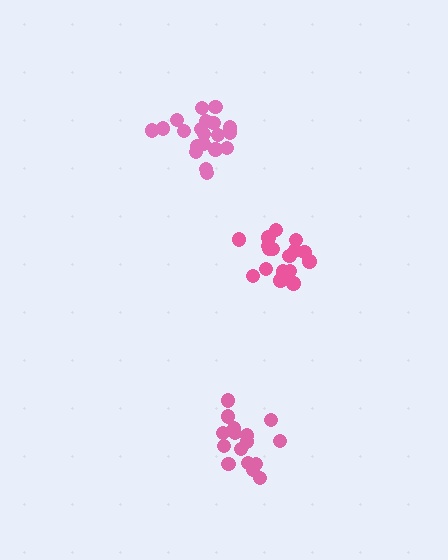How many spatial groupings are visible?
There are 3 spatial groupings.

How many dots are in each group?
Group 1: 18 dots, Group 2: 20 dots, Group 3: 16 dots (54 total).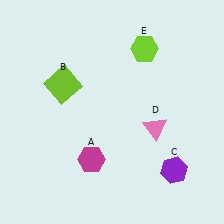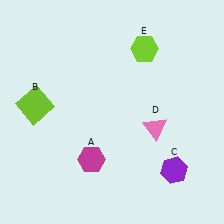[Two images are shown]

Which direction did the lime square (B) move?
The lime square (B) moved left.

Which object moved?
The lime square (B) moved left.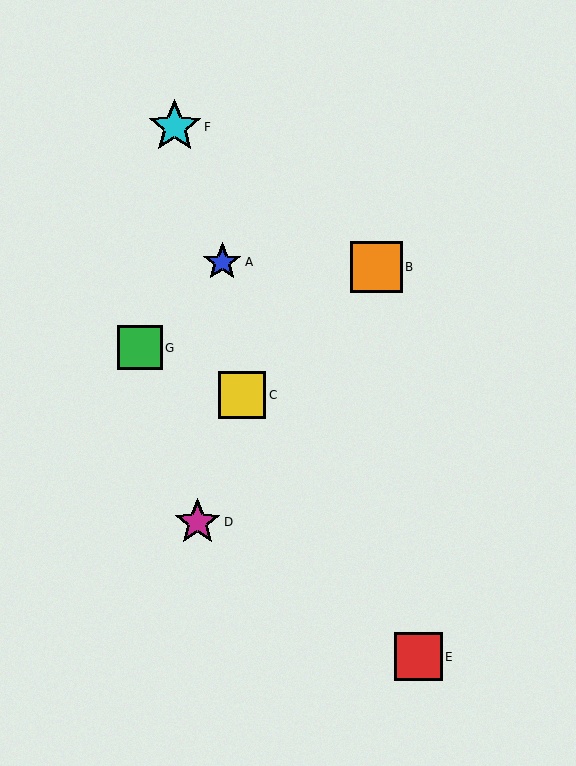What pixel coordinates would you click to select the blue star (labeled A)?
Click at (222, 262) to select the blue star A.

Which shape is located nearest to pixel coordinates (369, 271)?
The orange square (labeled B) at (376, 267) is nearest to that location.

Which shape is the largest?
The cyan star (labeled F) is the largest.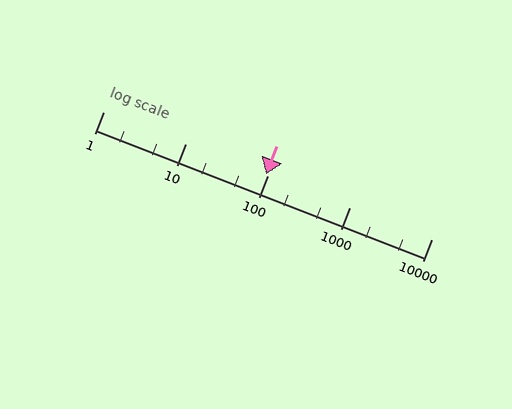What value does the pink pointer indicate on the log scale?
The pointer indicates approximately 96.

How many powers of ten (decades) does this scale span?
The scale spans 4 decades, from 1 to 10000.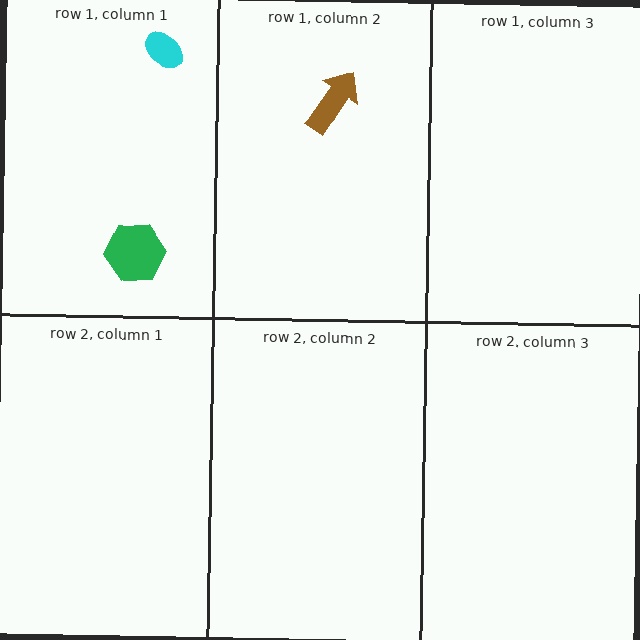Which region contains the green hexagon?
The row 1, column 1 region.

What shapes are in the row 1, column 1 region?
The cyan ellipse, the green hexagon.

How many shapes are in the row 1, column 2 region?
1.